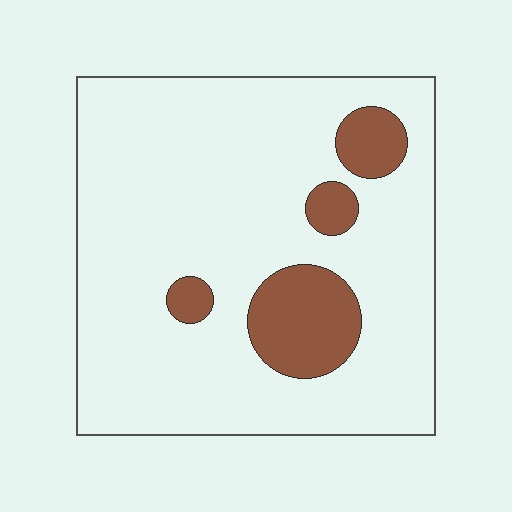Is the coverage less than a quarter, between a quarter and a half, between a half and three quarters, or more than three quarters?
Less than a quarter.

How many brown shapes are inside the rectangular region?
4.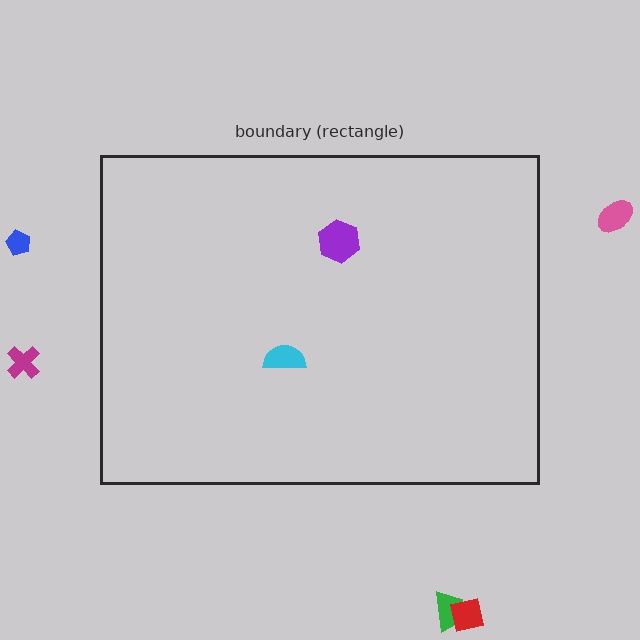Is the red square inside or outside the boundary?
Outside.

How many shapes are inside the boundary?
2 inside, 5 outside.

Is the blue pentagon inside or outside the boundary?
Outside.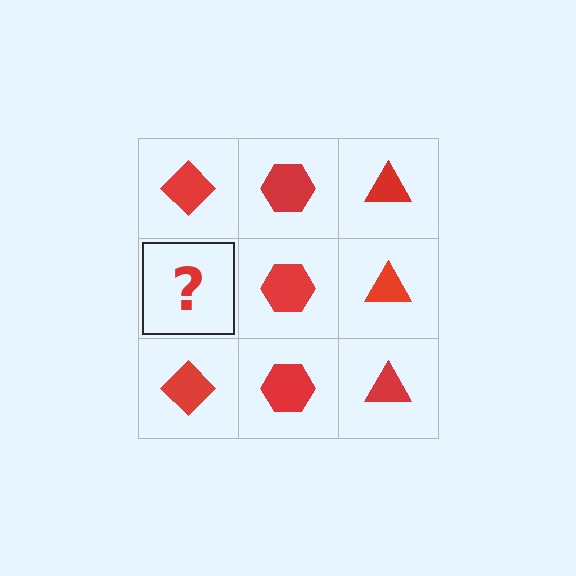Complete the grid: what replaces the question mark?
The question mark should be replaced with a red diamond.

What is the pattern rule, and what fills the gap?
The rule is that each column has a consistent shape. The gap should be filled with a red diamond.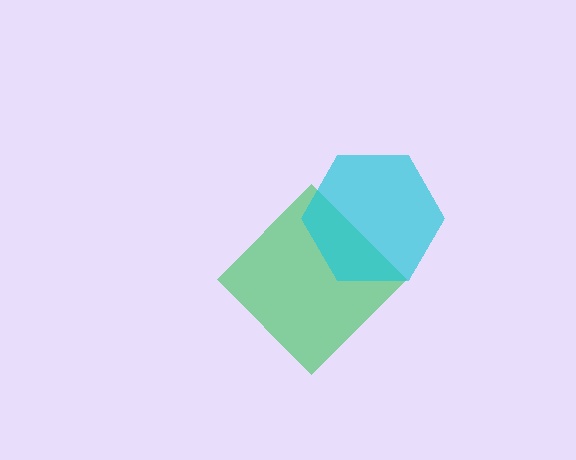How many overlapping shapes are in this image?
There are 2 overlapping shapes in the image.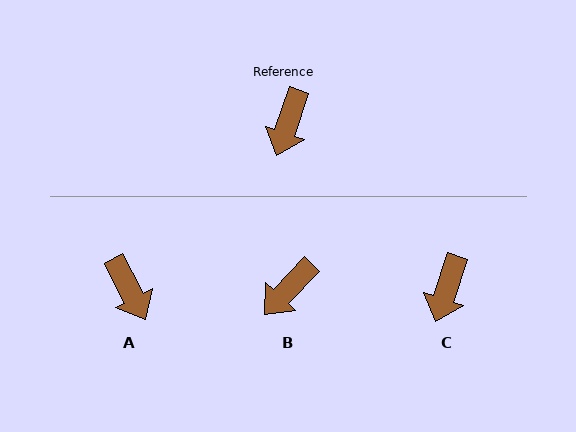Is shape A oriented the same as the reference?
No, it is off by about 46 degrees.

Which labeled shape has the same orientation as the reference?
C.